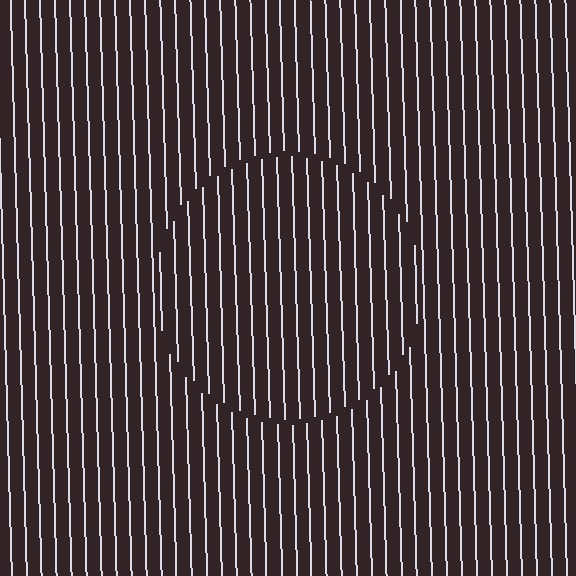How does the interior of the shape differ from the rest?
The interior of the shape contains the same grating, shifted by half a period — the contour is defined by the phase discontinuity where line-ends from the inner and outer gratings abut.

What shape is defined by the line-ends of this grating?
An illusory circle. The interior of the shape contains the same grating, shifted by half a period — the contour is defined by the phase discontinuity where line-ends from the inner and outer gratings abut.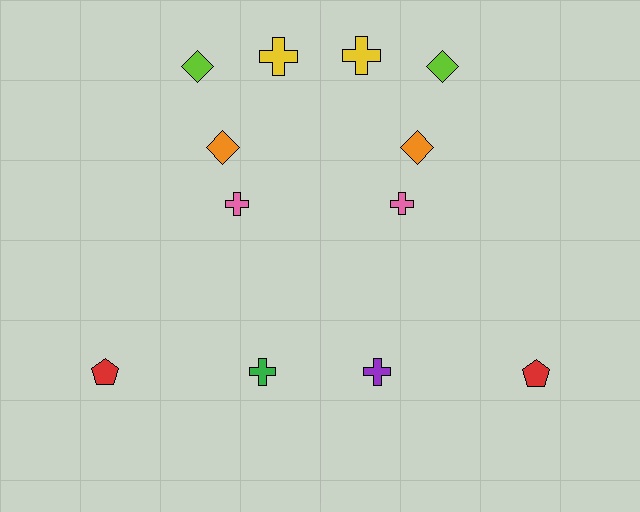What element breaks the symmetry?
The purple cross on the right side breaks the symmetry — its mirror counterpart is green.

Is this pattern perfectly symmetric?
No, the pattern is not perfectly symmetric. The purple cross on the right side breaks the symmetry — its mirror counterpart is green.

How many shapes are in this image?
There are 12 shapes in this image.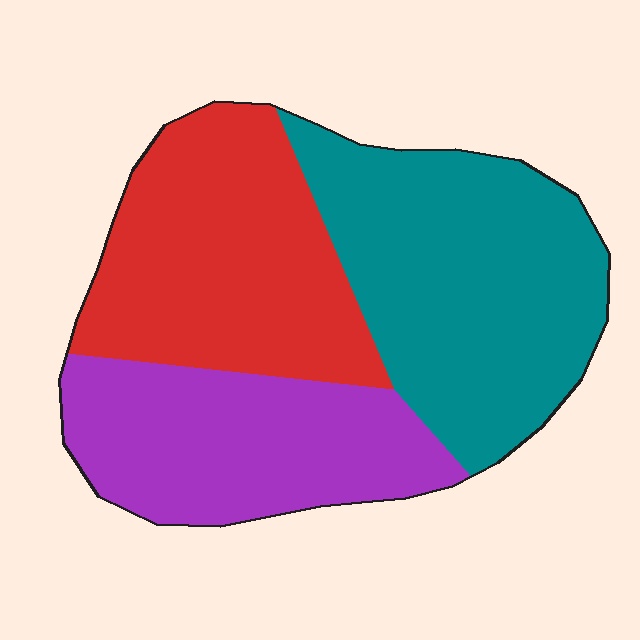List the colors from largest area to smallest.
From largest to smallest: teal, red, purple.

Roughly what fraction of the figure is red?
Red takes up about one third (1/3) of the figure.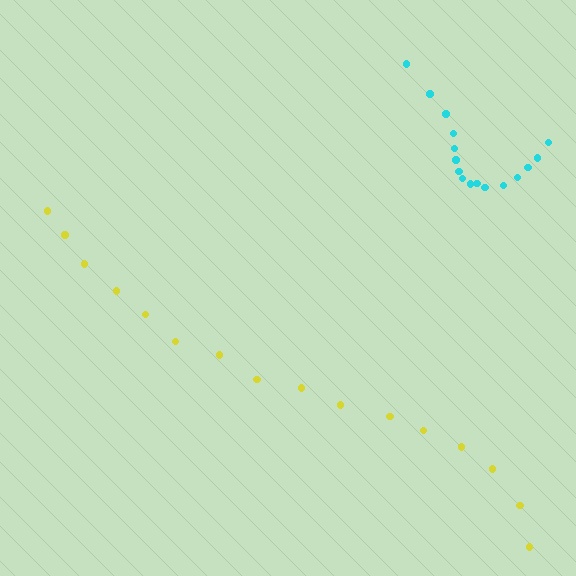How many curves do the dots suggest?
There are 2 distinct paths.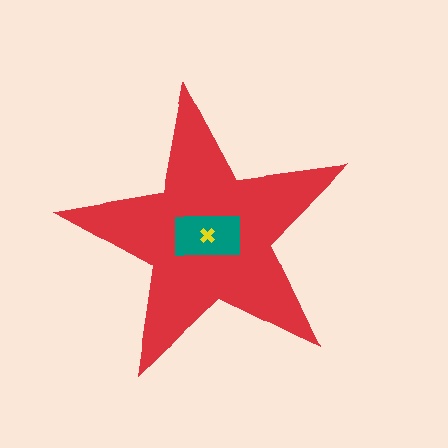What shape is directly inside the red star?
The teal rectangle.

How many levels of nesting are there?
3.